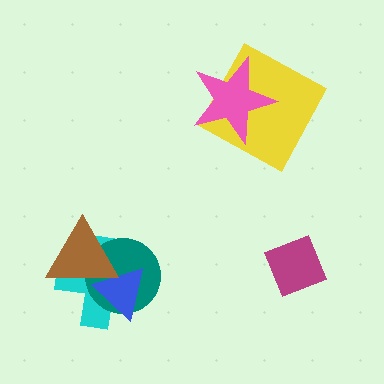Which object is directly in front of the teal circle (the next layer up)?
The blue triangle is directly in front of the teal circle.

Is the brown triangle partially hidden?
No, no other shape covers it.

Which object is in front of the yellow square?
The pink star is in front of the yellow square.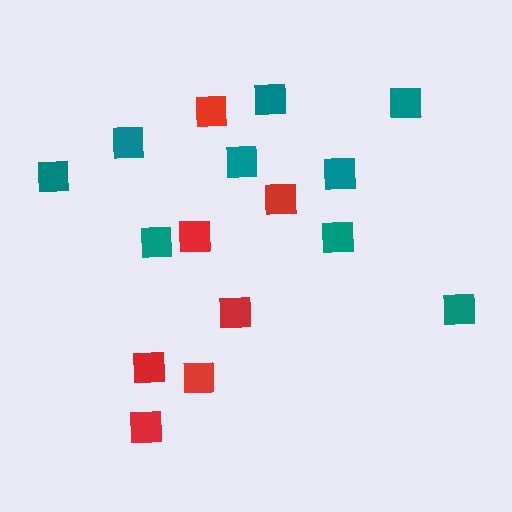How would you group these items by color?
There are 2 groups: one group of teal squares (9) and one group of red squares (7).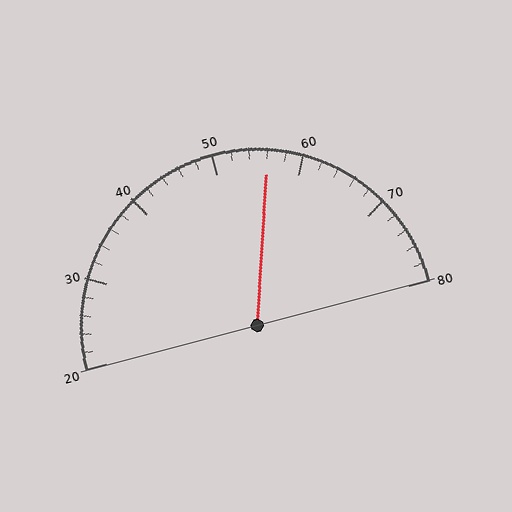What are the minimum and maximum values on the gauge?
The gauge ranges from 20 to 80.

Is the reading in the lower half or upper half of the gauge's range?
The reading is in the upper half of the range (20 to 80).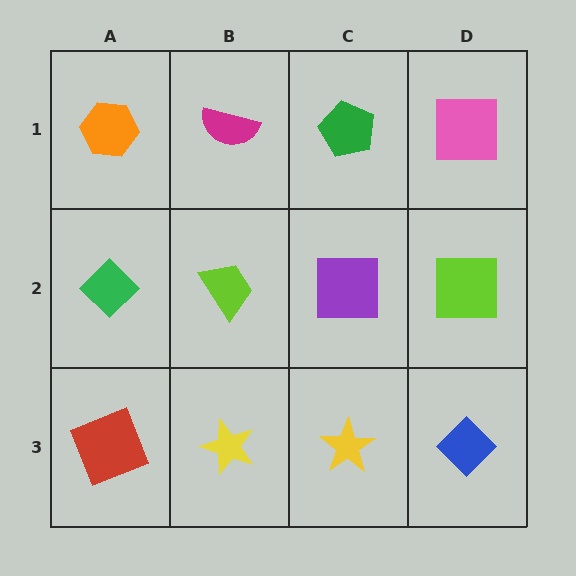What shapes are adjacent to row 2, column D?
A pink square (row 1, column D), a blue diamond (row 3, column D), a purple square (row 2, column C).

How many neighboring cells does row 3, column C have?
3.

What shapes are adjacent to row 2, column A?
An orange hexagon (row 1, column A), a red square (row 3, column A), a lime trapezoid (row 2, column B).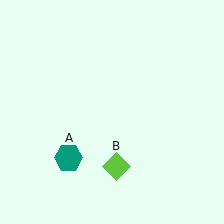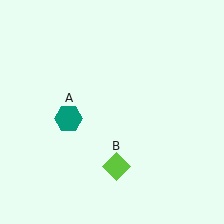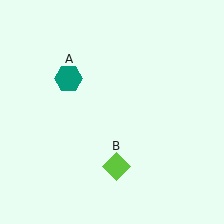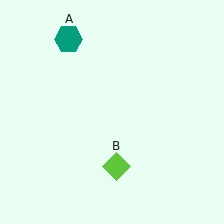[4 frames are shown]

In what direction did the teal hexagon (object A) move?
The teal hexagon (object A) moved up.